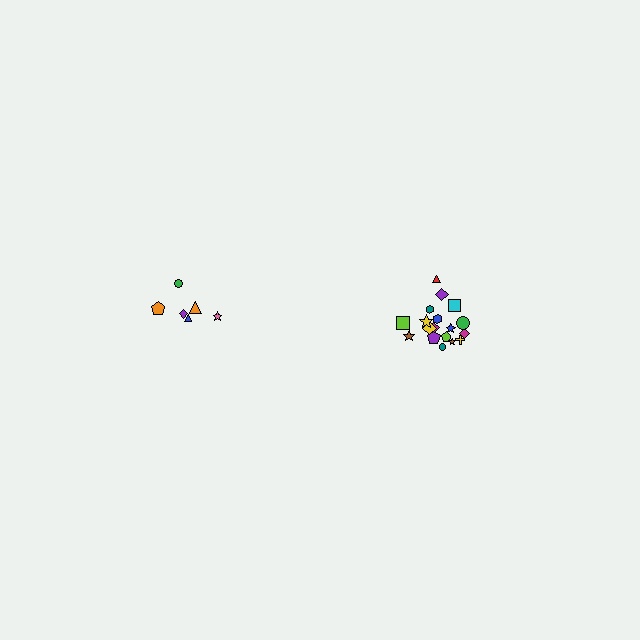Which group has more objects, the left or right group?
The right group.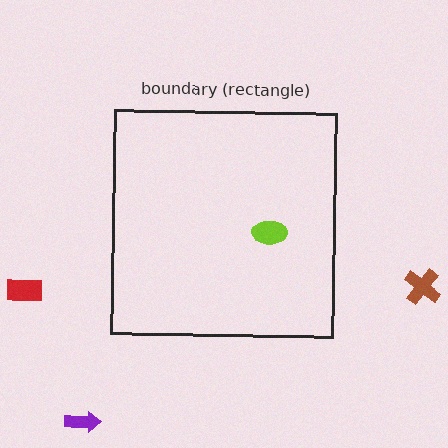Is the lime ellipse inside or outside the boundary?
Inside.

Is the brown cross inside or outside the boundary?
Outside.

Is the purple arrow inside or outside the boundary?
Outside.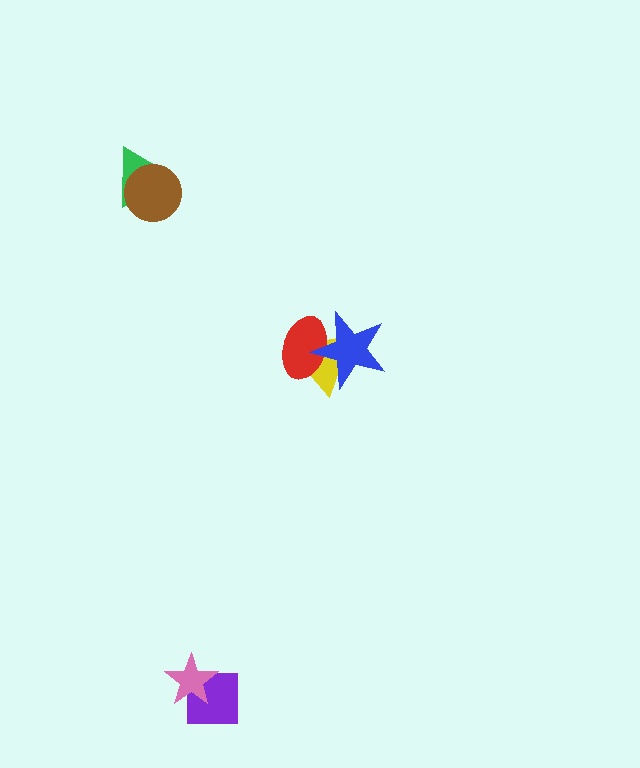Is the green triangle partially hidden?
Yes, it is partially covered by another shape.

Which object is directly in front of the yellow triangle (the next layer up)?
The red ellipse is directly in front of the yellow triangle.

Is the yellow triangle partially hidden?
Yes, it is partially covered by another shape.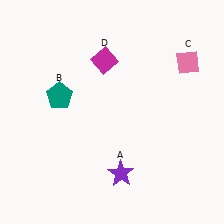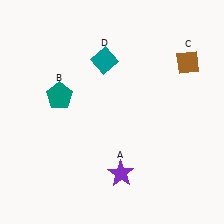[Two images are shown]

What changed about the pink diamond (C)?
In Image 1, C is pink. In Image 2, it changed to brown.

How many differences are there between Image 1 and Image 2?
There are 2 differences between the two images.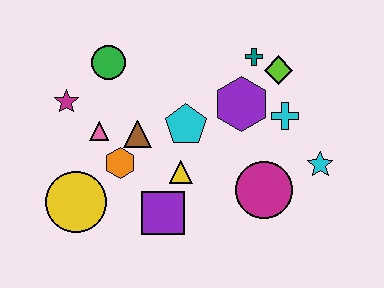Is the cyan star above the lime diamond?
No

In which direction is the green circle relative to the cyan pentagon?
The green circle is to the left of the cyan pentagon.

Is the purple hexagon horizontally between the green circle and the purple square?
No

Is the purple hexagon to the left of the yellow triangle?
No